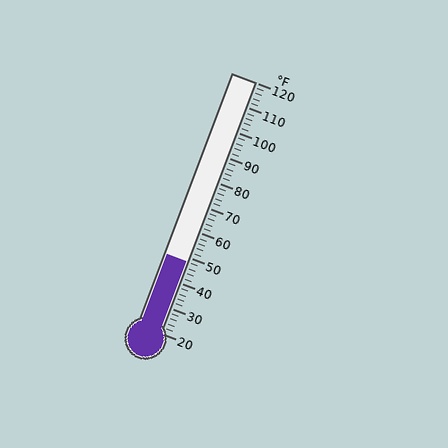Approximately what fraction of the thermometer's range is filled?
The thermometer is filled to approximately 30% of its range.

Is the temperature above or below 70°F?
The temperature is below 70°F.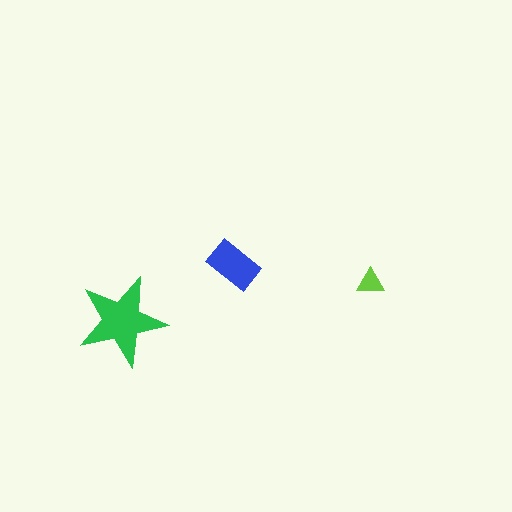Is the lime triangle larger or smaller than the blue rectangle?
Smaller.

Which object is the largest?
The green star.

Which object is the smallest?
The lime triangle.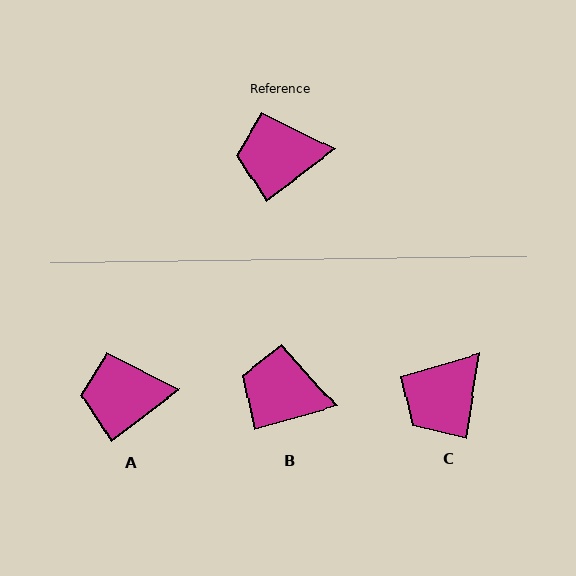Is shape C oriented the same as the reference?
No, it is off by about 44 degrees.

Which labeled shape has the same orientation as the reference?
A.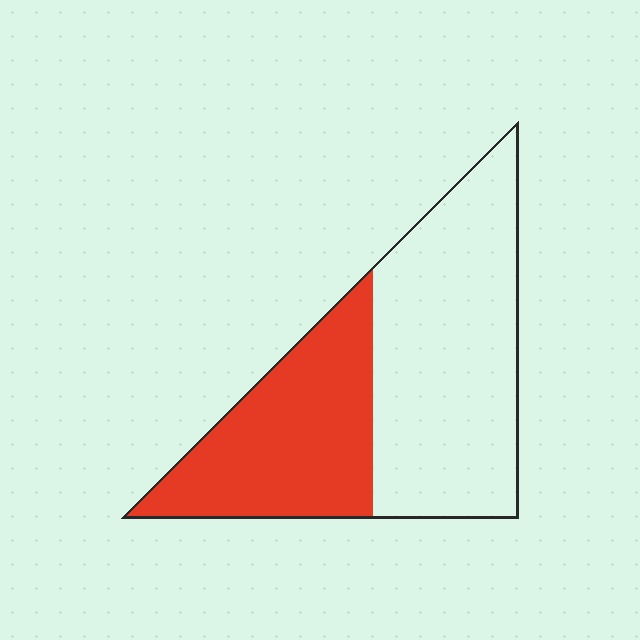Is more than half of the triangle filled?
No.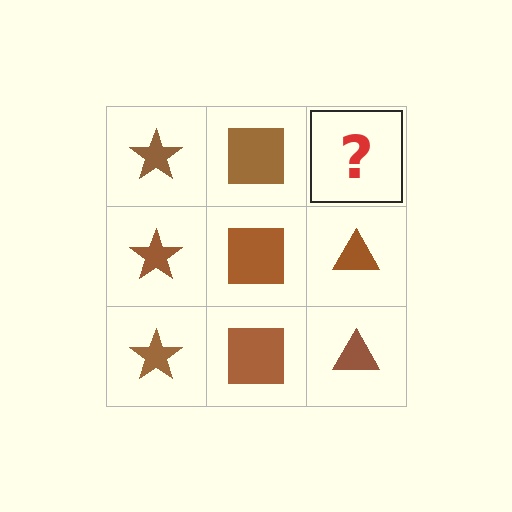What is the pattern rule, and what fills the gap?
The rule is that each column has a consistent shape. The gap should be filled with a brown triangle.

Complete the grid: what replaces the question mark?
The question mark should be replaced with a brown triangle.